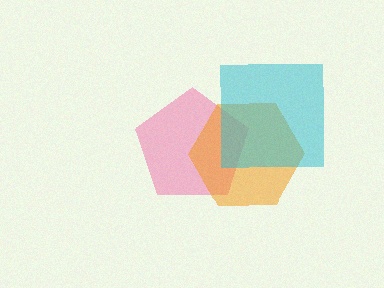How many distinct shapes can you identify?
There are 3 distinct shapes: a pink pentagon, an orange hexagon, a cyan square.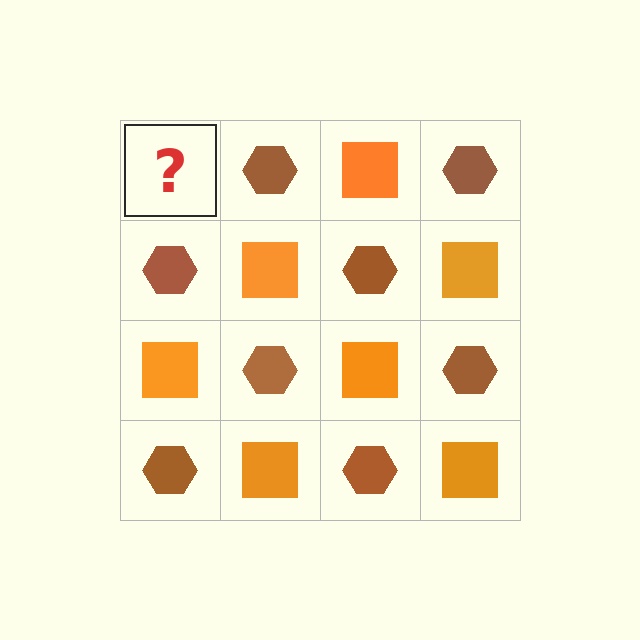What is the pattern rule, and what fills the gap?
The rule is that it alternates orange square and brown hexagon in a checkerboard pattern. The gap should be filled with an orange square.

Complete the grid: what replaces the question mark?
The question mark should be replaced with an orange square.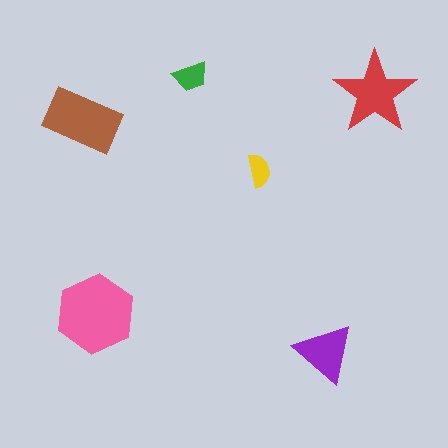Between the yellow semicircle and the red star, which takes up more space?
The red star.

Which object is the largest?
The pink hexagon.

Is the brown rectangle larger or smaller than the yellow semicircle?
Larger.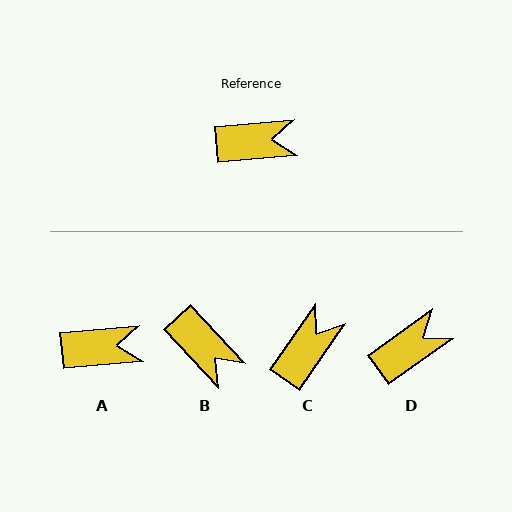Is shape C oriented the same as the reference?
No, it is off by about 51 degrees.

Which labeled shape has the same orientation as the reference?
A.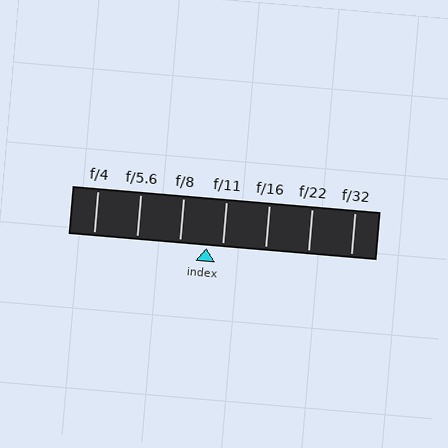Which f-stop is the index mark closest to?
The index mark is closest to f/11.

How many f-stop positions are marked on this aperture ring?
There are 7 f-stop positions marked.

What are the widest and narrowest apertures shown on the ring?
The widest aperture shown is f/4 and the narrowest is f/32.